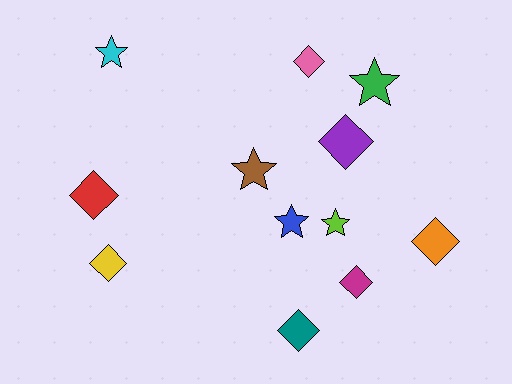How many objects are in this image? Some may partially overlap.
There are 12 objects.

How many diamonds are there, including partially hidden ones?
There are 7 diamonds.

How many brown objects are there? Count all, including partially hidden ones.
There is 1 brown object.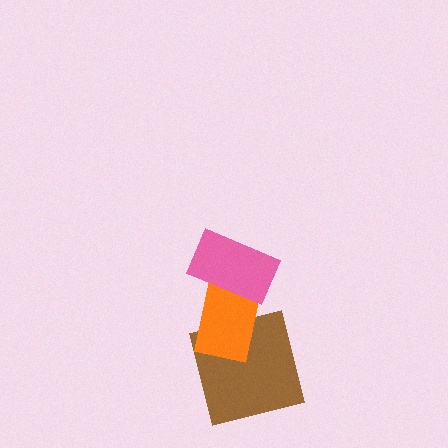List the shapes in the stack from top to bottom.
From top to bottom: the pink rectangle, the orange rectangle, the brown square.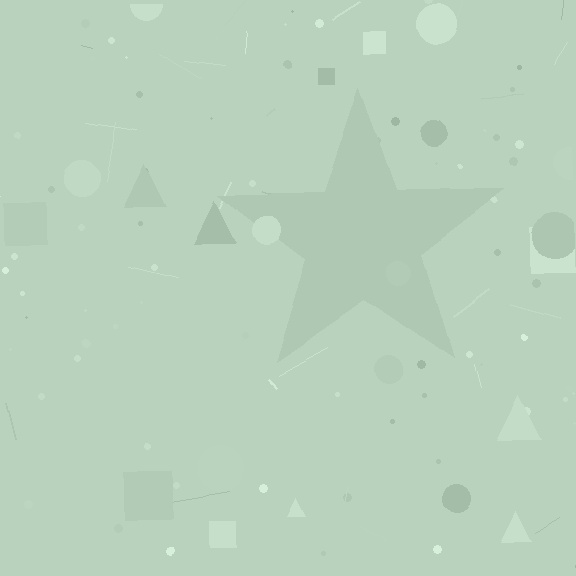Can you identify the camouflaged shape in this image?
The camouflaged shape is a star.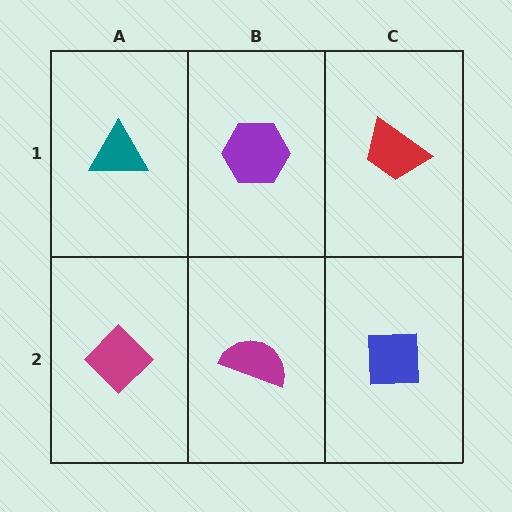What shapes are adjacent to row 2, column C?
A red trapezoid (row 1, column C), a magenta semicircle (row 2, column B).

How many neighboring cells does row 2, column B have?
3.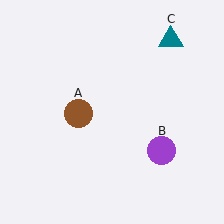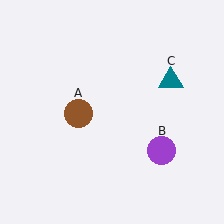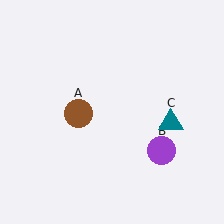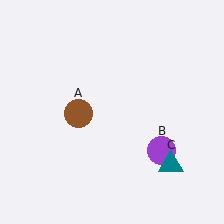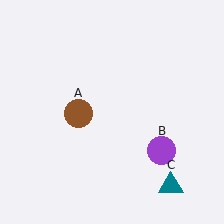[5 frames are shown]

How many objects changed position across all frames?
1 object changed position: teal triangle (object C).